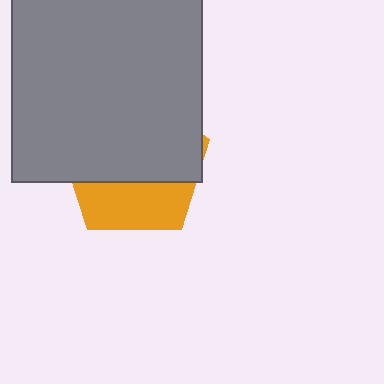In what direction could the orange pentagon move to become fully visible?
The orange pentagon could move down. That would shift it out from behind the gray square entirely.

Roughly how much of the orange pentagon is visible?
A small part of it is visible (roughly 33%).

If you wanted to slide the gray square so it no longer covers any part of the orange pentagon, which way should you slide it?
Slide it up — that is the most direct way to separate the two shapes.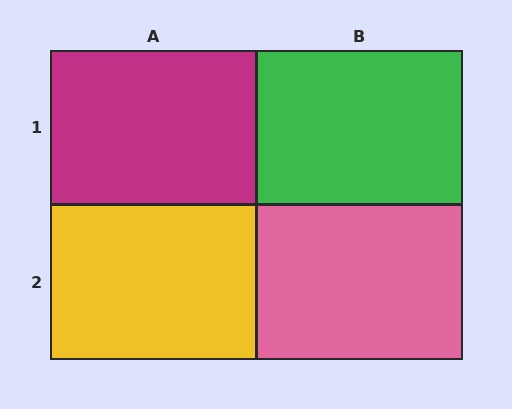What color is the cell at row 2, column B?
Pink.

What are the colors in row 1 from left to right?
Magenta, green.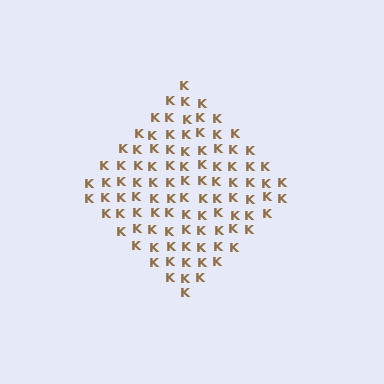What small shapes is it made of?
It is made of small letter K's.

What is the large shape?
The large shape is a diamond.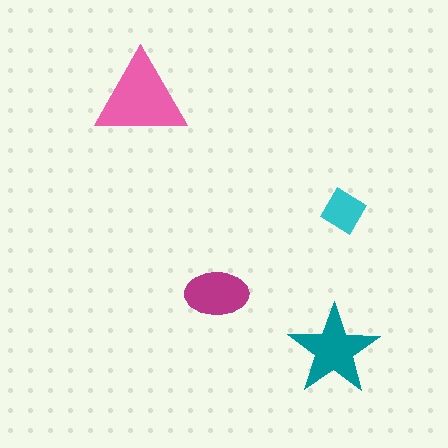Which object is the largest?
The pink triangle.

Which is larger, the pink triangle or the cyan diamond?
The pink triangle.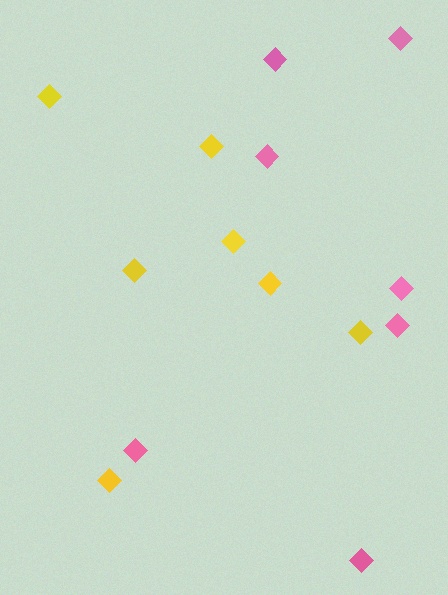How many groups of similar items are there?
There are 2 groups: one group of yellow diamonds (7) and one group of pink diamonds (7).